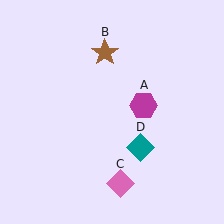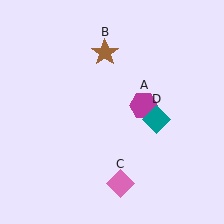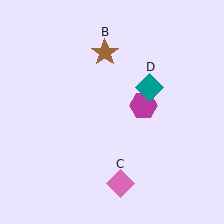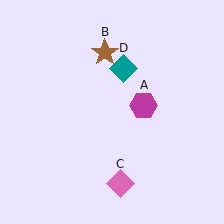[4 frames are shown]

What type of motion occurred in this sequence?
The teal diamond (object D) rotated counterclockwise around the center of the scene.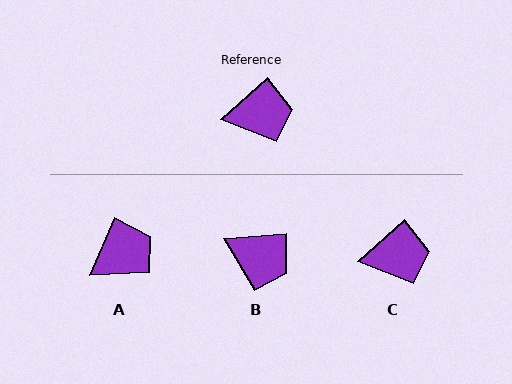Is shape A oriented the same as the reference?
No, it is off by about 24 degrees.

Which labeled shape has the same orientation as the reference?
C.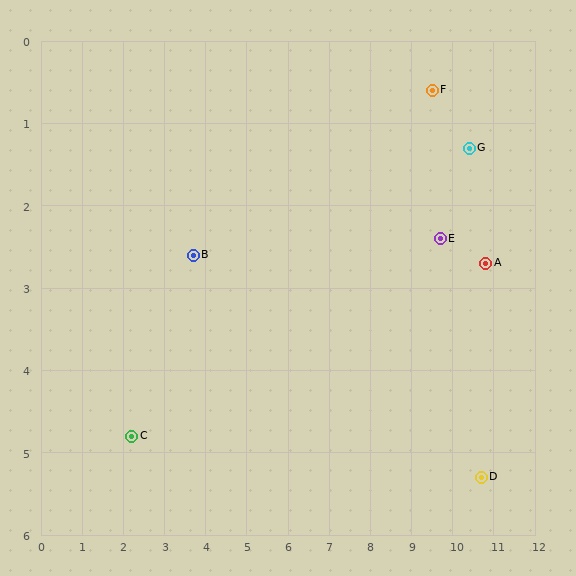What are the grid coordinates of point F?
Point F is at approximately (9.5, 0.6).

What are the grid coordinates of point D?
Point D is at approximately (10.7, 5.3).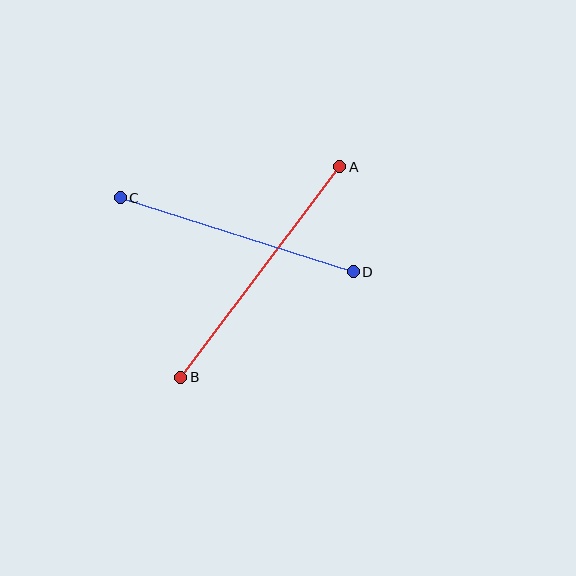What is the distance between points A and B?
The distance is approximately 264 pixels.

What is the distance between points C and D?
The distance is approximately 244 pixels.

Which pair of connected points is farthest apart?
Points A and B are farthest apart.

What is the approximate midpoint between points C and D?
The midpoint is at approximately (237, 235) pixels.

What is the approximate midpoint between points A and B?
The midpoint is at approximately (260, 272) pixels.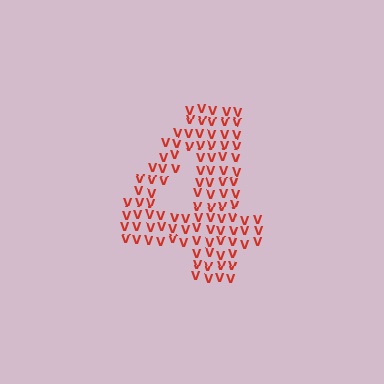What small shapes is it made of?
It is made of small letter V's.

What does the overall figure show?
The overall figure shows the digit 4.